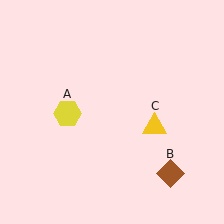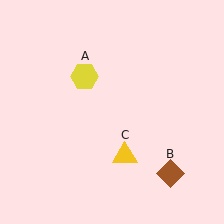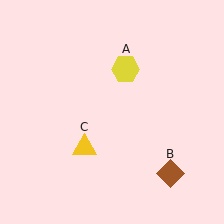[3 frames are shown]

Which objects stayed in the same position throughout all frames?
Brown diamond (object B) remained stationary.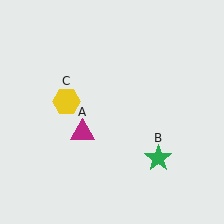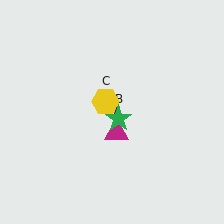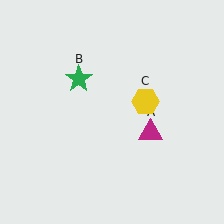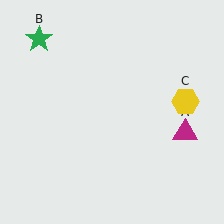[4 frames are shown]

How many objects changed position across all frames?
3 objects changed position: magenta triangle (object A), green star (object B), yellow hexagon (object C).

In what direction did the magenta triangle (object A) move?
The magenta triangle (object A) moved right.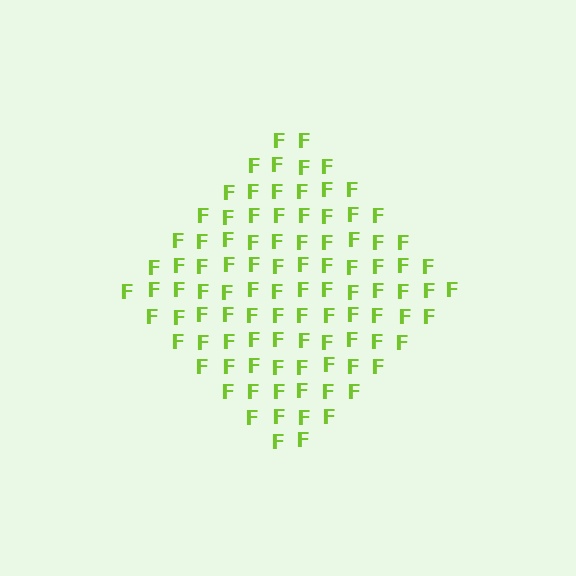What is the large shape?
The large shape is a diamond.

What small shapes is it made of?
It is made of small letter F's.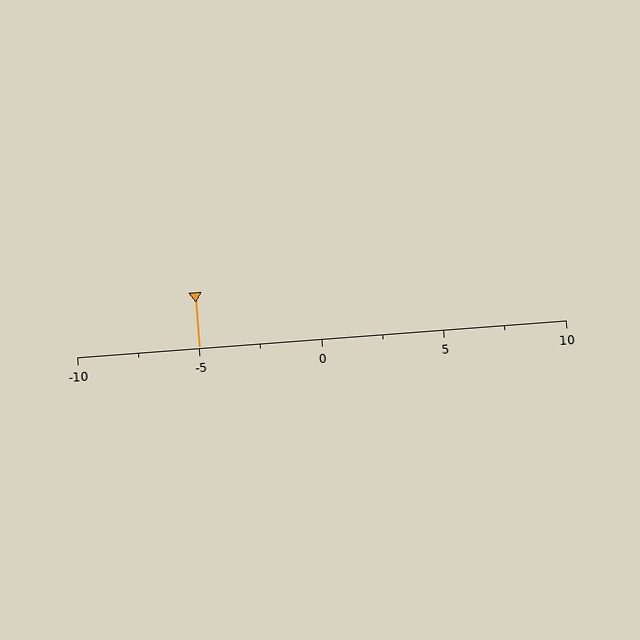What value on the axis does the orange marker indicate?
The marker indicates approximately -5.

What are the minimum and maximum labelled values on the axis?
The axis runs from -10 to 10.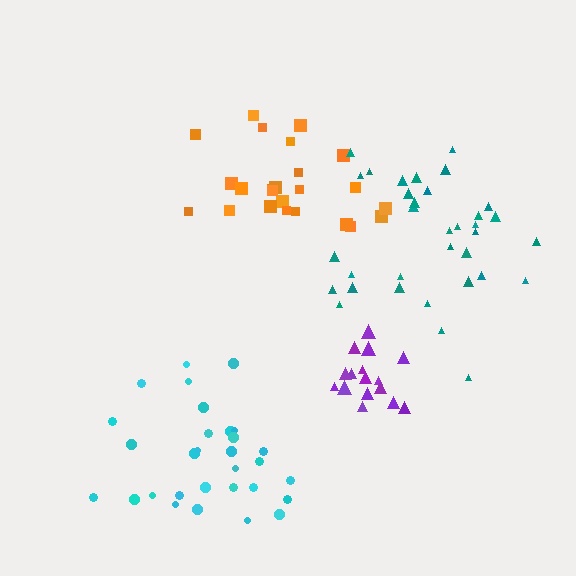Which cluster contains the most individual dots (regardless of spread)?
Teal (34).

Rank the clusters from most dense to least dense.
purple, orange, teal, cyan.